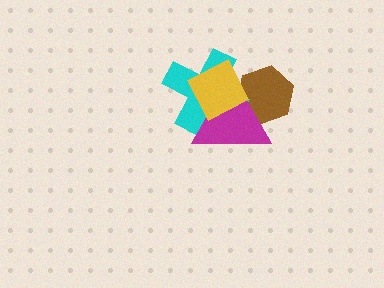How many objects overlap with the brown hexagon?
3 objects overlap with the brown hexagon.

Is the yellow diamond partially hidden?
No, no other shape covers it.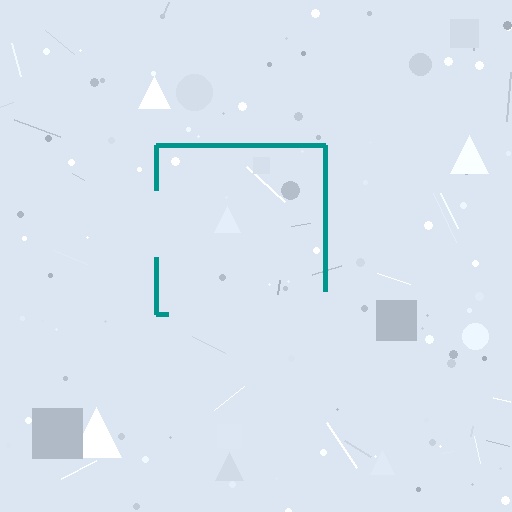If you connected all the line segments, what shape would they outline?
They would outline a square.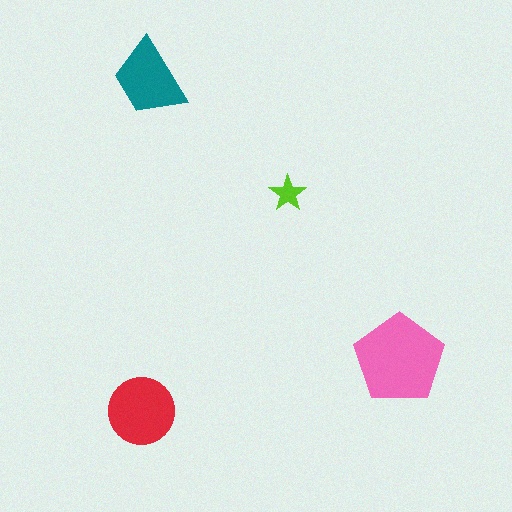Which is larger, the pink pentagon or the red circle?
The pink pentagon.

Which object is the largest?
The pink pentagon.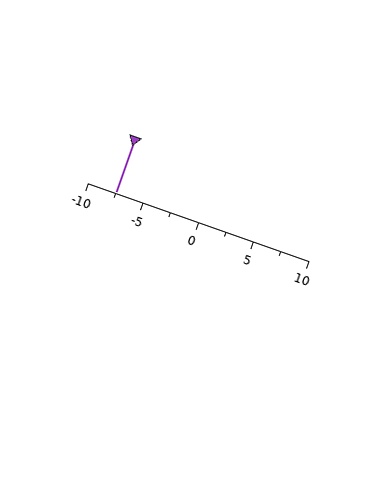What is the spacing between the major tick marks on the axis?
The major ticks are spaced 5 apart.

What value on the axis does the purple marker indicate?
The marker indicates approximately -7.5.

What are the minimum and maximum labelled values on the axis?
The axis runs from -10 to 10.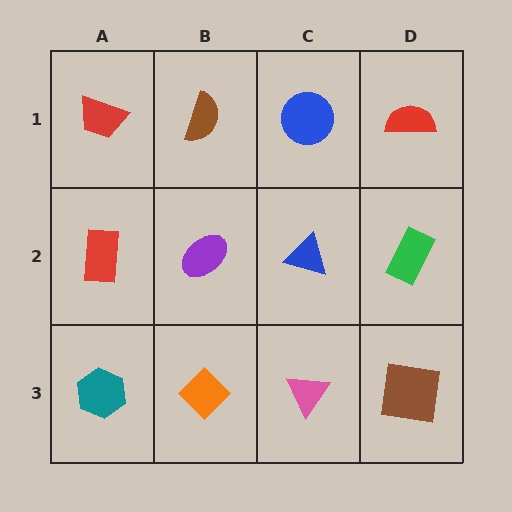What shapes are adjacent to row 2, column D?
A red semicircle (row 1, column D), a brown square (row 3, column D), a blue triangle (row 2, column C).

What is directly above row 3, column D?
A green rectangle.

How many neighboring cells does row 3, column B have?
3.